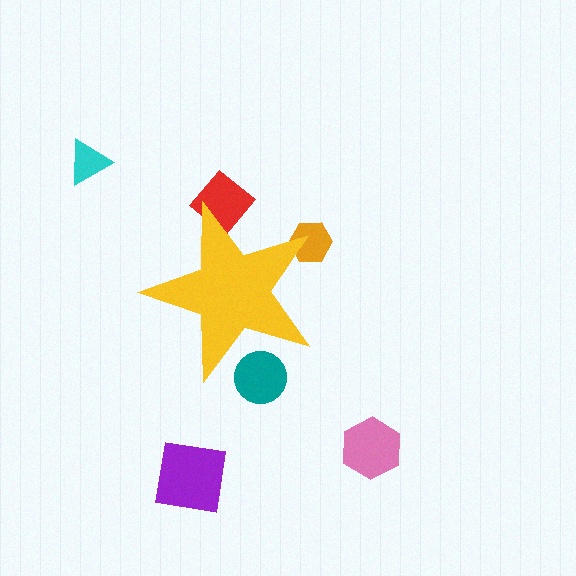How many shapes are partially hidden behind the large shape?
3 shapes are partially hidden.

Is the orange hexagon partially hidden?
Yes, the orange hexagon is partially hidden behind the yellow star.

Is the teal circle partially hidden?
Yes, the teal circle is partially hidden behind the yellow star.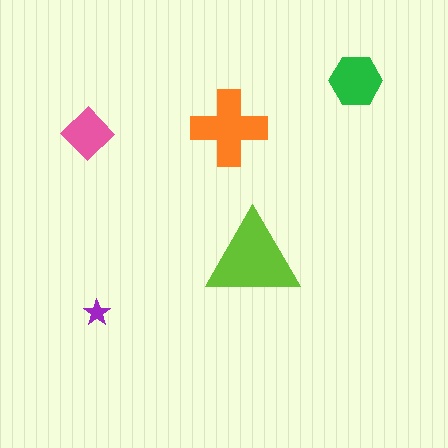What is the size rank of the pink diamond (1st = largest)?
4th.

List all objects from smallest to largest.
The purple star, the pink diamond, the green hexagon, the orange cross, the lime triangle.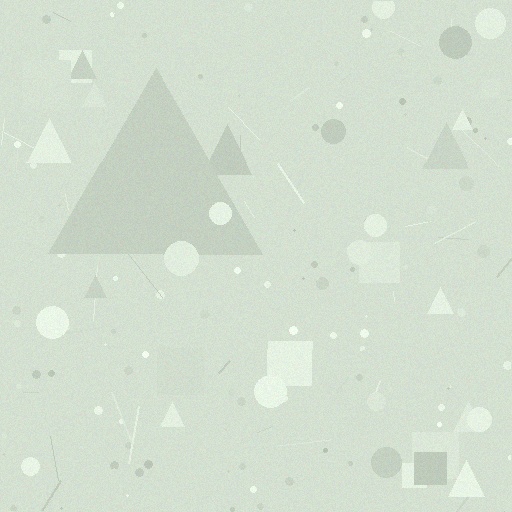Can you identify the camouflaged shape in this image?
The camouflaged shape is a triangle.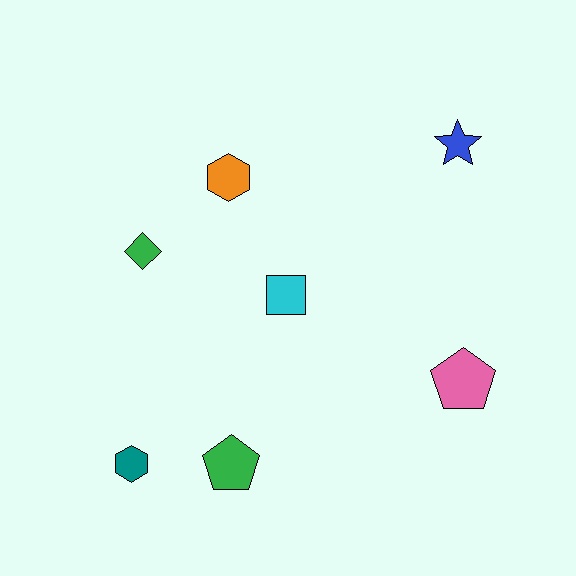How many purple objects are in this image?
There are no purple objects.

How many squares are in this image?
There is 1 square.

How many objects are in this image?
There are 7 objects.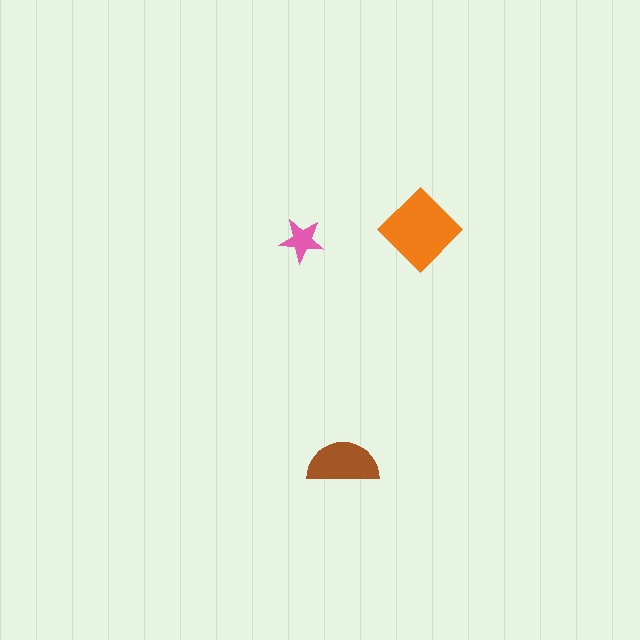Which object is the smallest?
The pink star.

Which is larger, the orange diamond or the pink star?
The orange diamond.